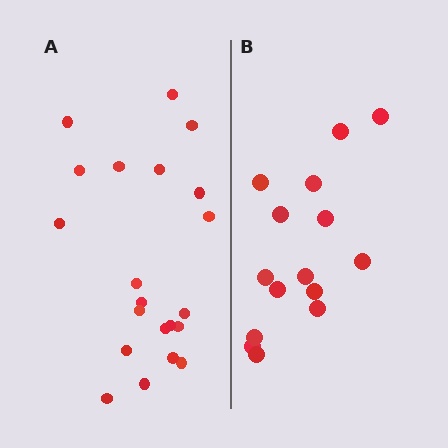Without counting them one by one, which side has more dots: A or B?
Region A (the left region) has more dots.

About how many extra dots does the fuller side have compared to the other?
Region A has about 6 more dots than region B.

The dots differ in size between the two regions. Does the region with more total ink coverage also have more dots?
No. Region B has more total ink coverage because its dots are larger, but region A actually contains more individual dots. Total area can be misleading — the number of items is what matters here.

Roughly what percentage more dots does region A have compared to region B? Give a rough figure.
About 40% more.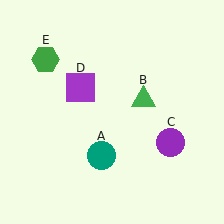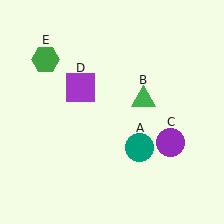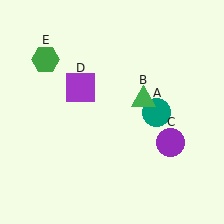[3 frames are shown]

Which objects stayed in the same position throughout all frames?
Green triangle (object B) and purple circle (object C) and purple square (object D) and green hexagon (object E) remained stationary.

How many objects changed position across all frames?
1 object changed position: teal circle (object A).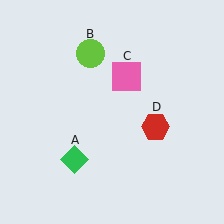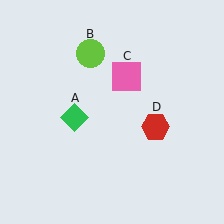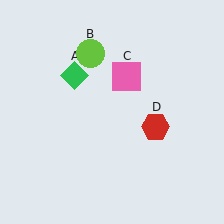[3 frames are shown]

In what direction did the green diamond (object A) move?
The green diamond (object A) moved up.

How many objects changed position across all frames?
1 object changed position: green diamond (object A).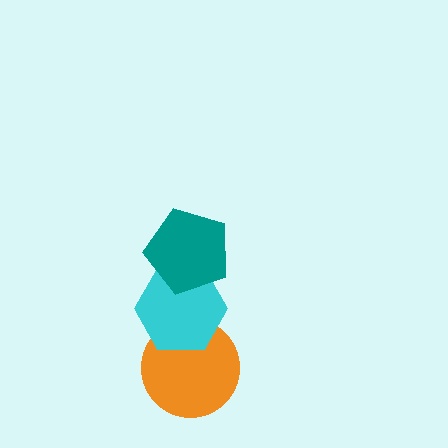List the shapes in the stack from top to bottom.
From top to bottom: the teal pentagon, the cyan hexagon, the orange circle.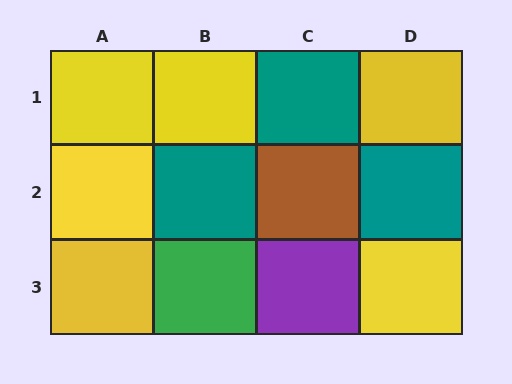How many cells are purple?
1 cell is purple.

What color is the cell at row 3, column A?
Yellow.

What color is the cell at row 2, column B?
Teal.